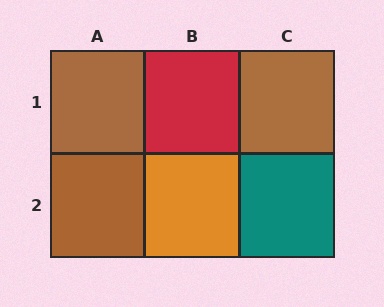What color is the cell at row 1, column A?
Brown.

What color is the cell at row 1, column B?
Red.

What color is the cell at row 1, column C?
Brown.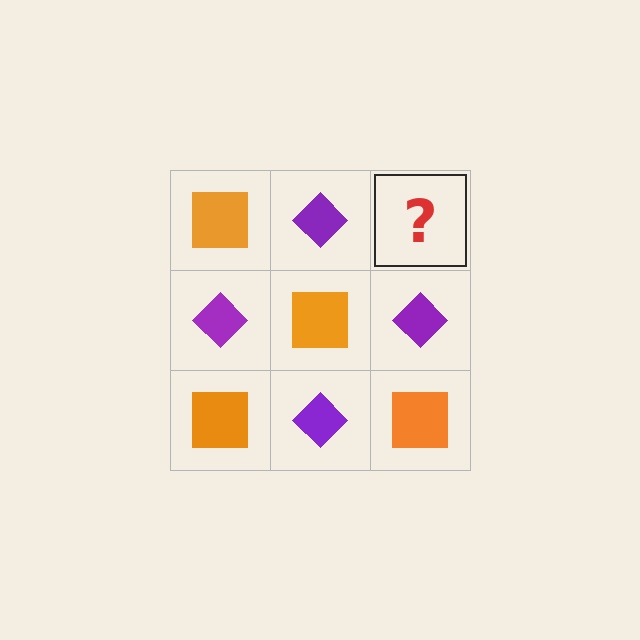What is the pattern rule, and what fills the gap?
The rule is that it alternates orange square and purple diamond in a checkerboard pattern. The gap should be filled with an orange square.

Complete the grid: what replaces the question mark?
The question mark should be replaced with an orange square.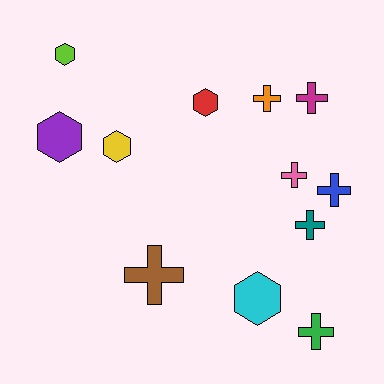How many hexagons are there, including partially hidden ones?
There are 5 hexagons.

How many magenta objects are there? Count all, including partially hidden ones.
There is 1 magenta object.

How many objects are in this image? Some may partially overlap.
There are 12 objects.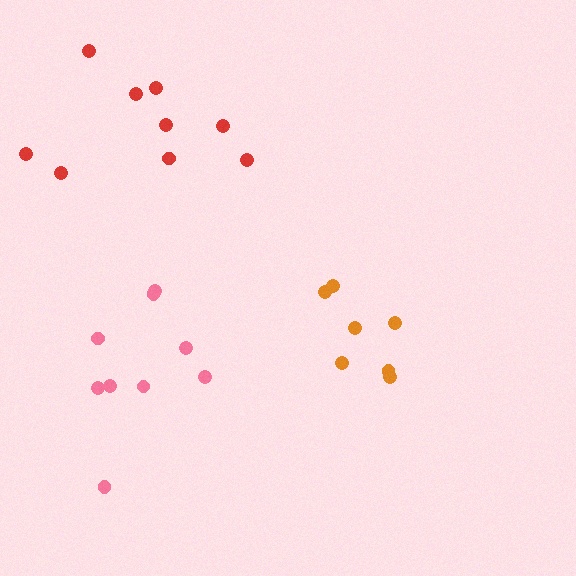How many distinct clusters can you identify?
There are 3 distinct clusters.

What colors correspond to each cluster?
The clusters are colored: orange, red, pink.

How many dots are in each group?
Group 1: 7 dots, Group 2: 9 dots, Group 3: 9 dots (25 total).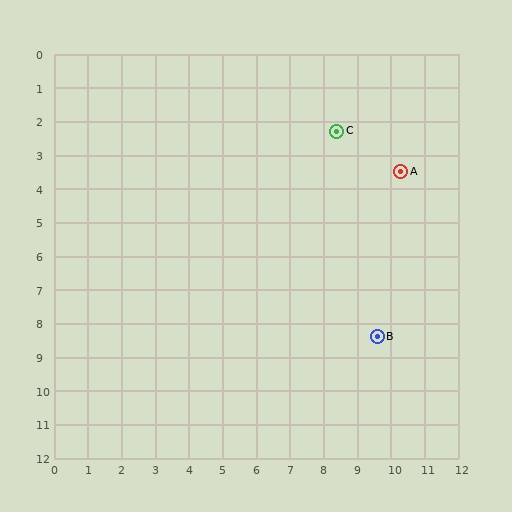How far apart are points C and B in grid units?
Points C and B are about 6.2 grid units apart.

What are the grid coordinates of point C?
Point C is at approximately (8.4, 2.3).